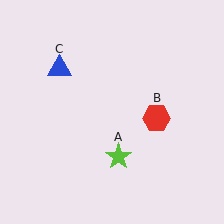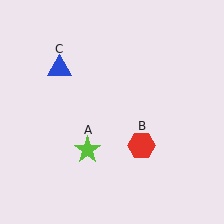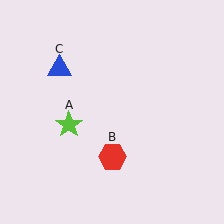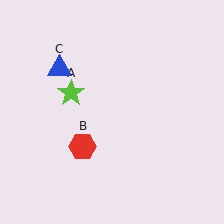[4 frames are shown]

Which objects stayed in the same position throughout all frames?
Blue triangle (object C) remained stationary.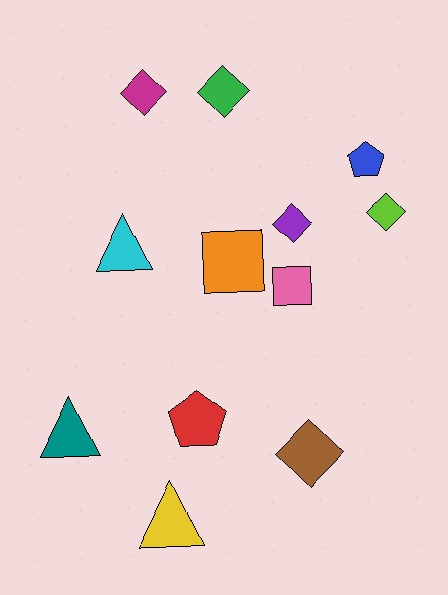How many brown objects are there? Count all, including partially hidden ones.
There is 1 brown object.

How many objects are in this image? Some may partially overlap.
There are 12 objects.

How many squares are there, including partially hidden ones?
There are 2 squares.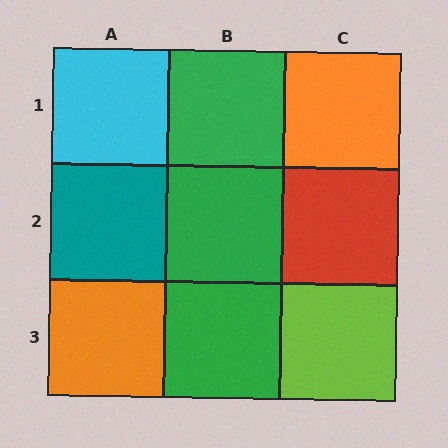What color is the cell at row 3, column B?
Green.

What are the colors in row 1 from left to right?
Cyan, green, orange.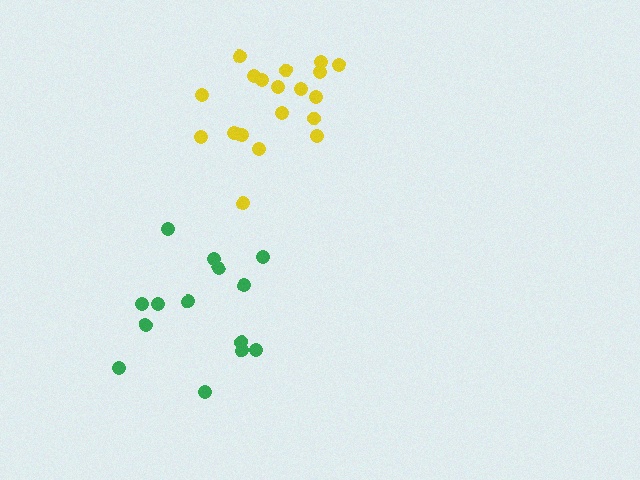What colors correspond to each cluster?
The clusters are colored: yellow, green.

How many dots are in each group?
Group 1: 19 dots, Group 2: 14 dots (33 total).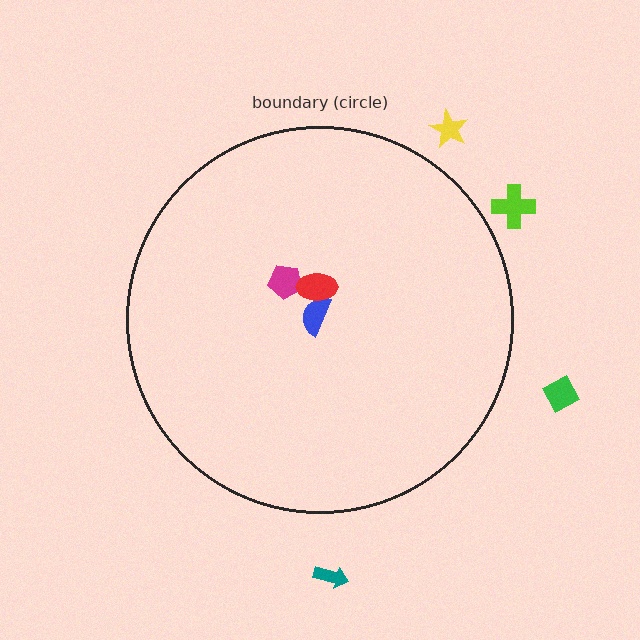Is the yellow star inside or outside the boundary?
Outside.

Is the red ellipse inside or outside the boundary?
Inside.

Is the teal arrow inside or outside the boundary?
Outside.